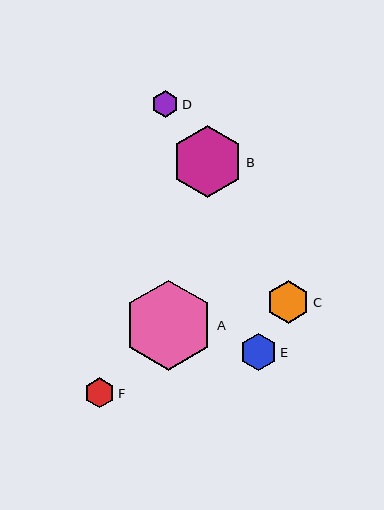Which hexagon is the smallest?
Hexagon D is the smallest with a size of approximately 27 pixels.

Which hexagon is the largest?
Hexagon A is the largest with a size of approximately 90 pixels.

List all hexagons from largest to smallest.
From largest to smallest: A, B, C, E, F, D.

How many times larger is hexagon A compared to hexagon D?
Hexagon A is approximately 3.3 times the size of hexagon D.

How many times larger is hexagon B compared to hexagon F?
Hexagon B is approximately 2.4 times the size of hexagon F.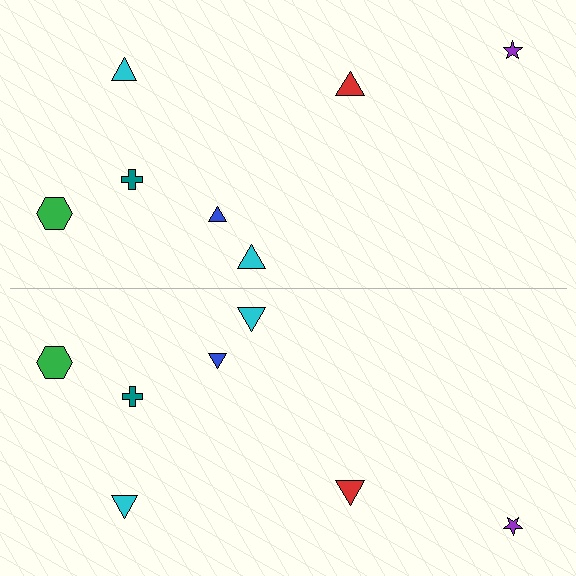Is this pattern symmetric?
Yes, this pattern has bilateral (reflection) symmetry.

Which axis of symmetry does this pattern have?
The pattern has a horizontal axis of symmetry running through the center of the image.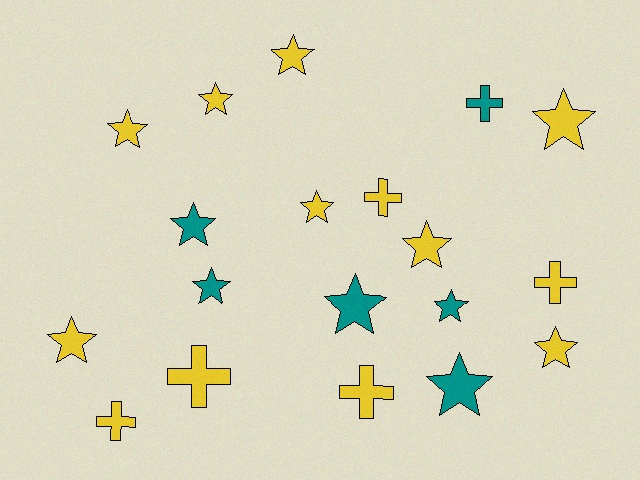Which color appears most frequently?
Yellow, with 13 objects.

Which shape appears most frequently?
Star, with 13 objects.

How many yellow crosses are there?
There are 5 yellow crosses.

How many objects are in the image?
There are 19 objects.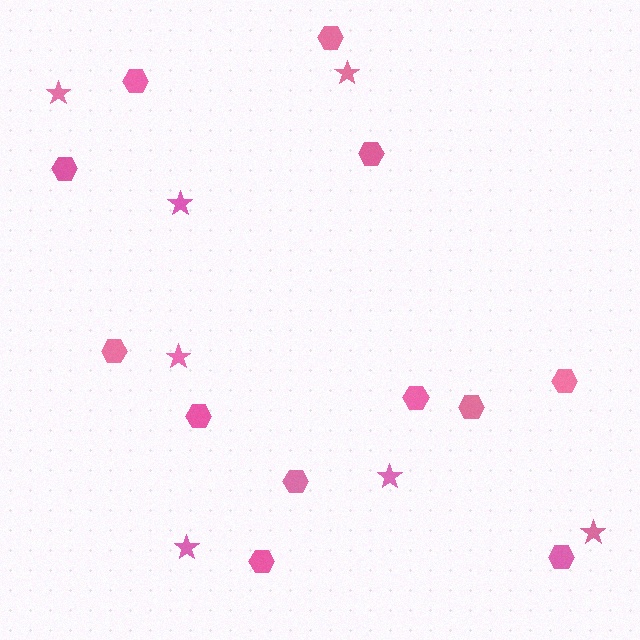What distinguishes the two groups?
There are 2 groups: one group of stars (7) and one group of hexagons (12).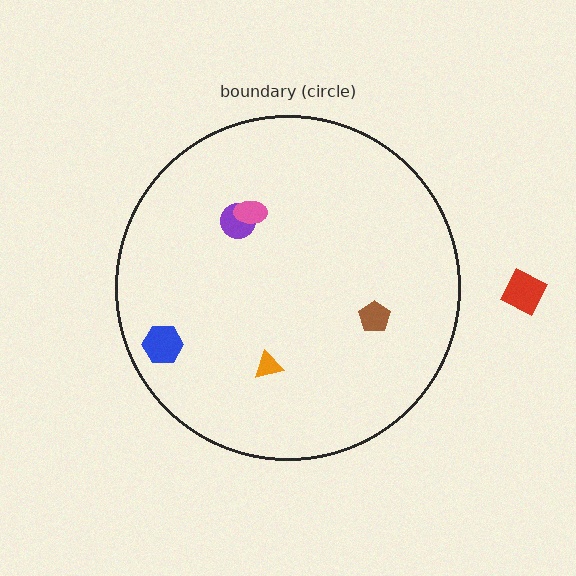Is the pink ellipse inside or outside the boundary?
Inside.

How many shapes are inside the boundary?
5 inside, 1 outside.